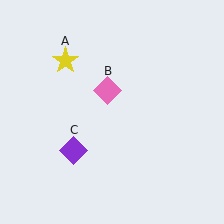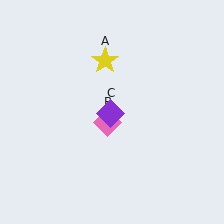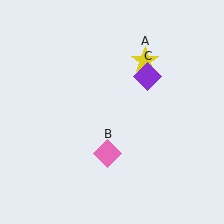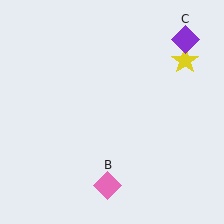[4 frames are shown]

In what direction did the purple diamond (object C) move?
The purple diamond (object C) moved up and to the right.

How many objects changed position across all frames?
3 objects changed position: yellow star (object A), pink diamond (object B), purple diamond (object C).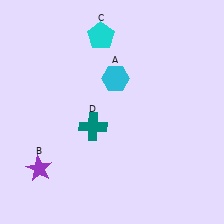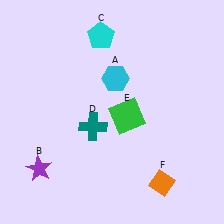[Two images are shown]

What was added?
A green square (E), an orange diamond (F) were added in Image 2.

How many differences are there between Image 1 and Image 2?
There are 2 differences between the two images.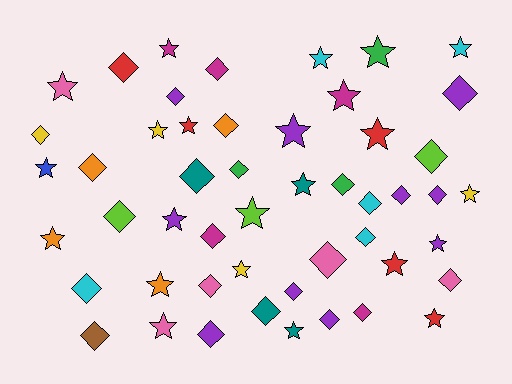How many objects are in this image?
There are 50 objects.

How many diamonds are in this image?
There are 27 diamonds.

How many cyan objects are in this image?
There are 5 cyan objects.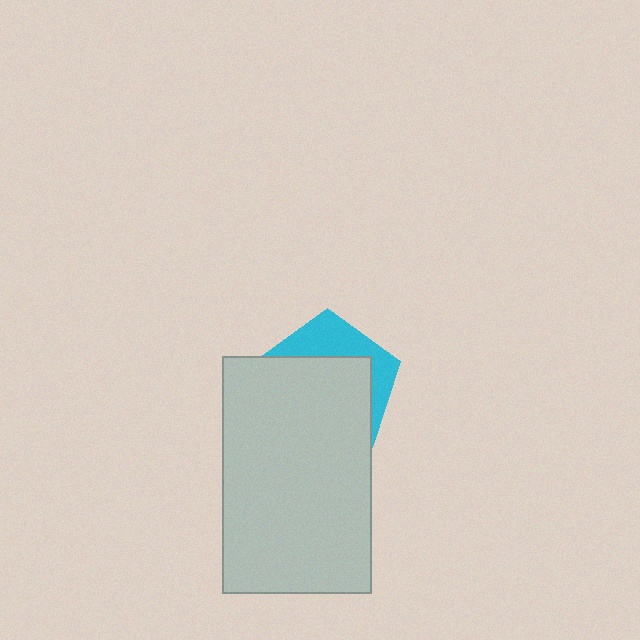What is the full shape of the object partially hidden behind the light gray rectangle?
The partially hidden object is a cyan pentagon.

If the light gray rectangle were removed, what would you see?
You would see the complete cyan pentagon.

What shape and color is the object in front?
The object in front is a light gray rectangle.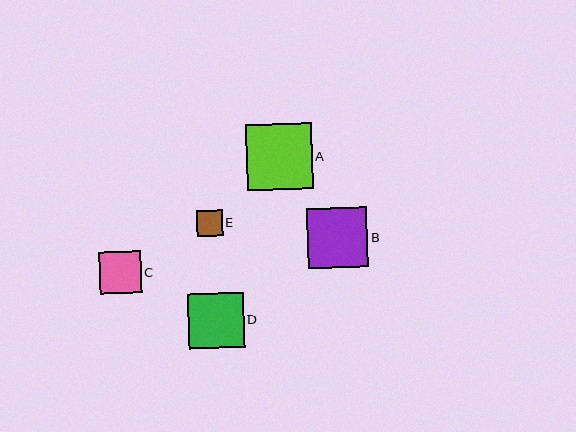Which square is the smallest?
Square E is the smallest with a size of approximately 25 pixels.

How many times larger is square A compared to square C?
Square A is approximately 1.6 times the size of square C.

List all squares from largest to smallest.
From largest to smallest: A, B, D, C, E.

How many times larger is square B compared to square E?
Square B is approximately 2.4 times the size of square E.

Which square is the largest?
Square A is the largest with a size of approximately 66 pixels.